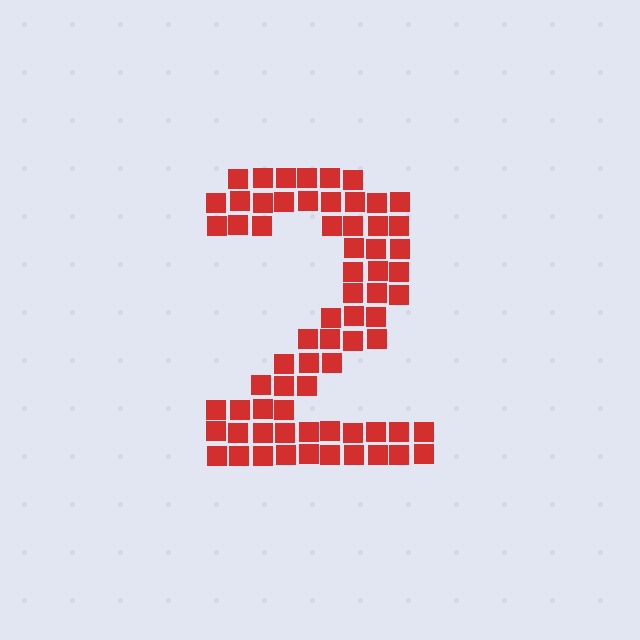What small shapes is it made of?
It is made of small squares.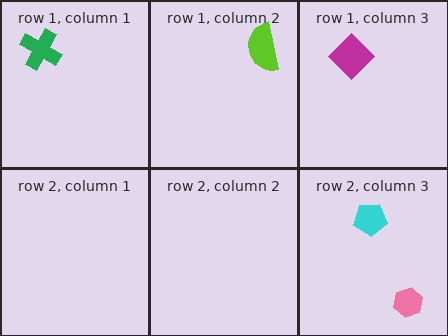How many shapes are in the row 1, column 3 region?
1.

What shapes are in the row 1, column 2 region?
The lime semicircle.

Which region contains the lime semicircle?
The row 1, column 2 region.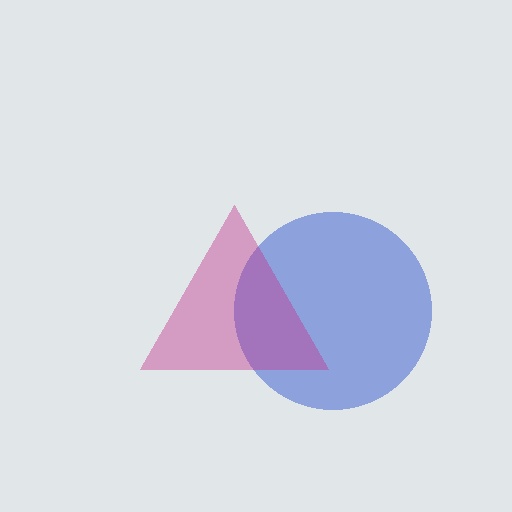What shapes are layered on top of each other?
The layered shapes are: a blue circle, a magenta triangle.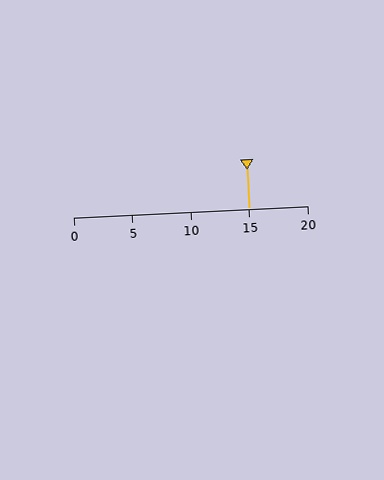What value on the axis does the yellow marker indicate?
The marker indicates approximately 15.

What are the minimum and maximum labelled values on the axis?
The axis runs from 0 to 20.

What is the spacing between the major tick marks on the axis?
The major ticks are spaced 5 apart.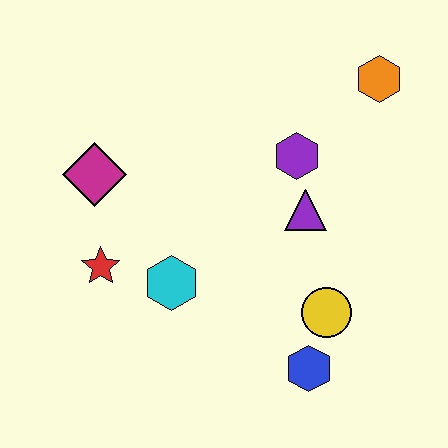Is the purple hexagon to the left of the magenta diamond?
No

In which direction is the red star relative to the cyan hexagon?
The red star is to the left of the cyan hexagon.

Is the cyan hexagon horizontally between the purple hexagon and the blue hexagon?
No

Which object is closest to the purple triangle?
The purple hexagon is closest to the purple triangle.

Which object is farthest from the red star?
The orange hexagon is farthest from the red star.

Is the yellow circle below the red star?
Yes